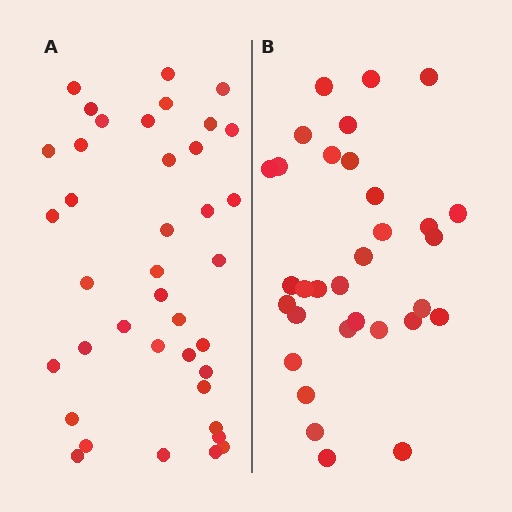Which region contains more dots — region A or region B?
Region A (the left region) has more dots.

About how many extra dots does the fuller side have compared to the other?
Region A has roughly 8 or so more dots than region B.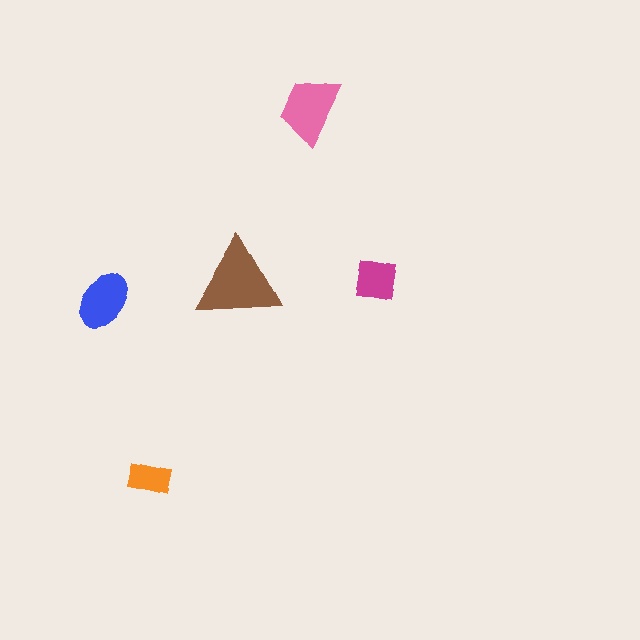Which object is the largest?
The brown triangle.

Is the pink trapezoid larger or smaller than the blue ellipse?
Larger.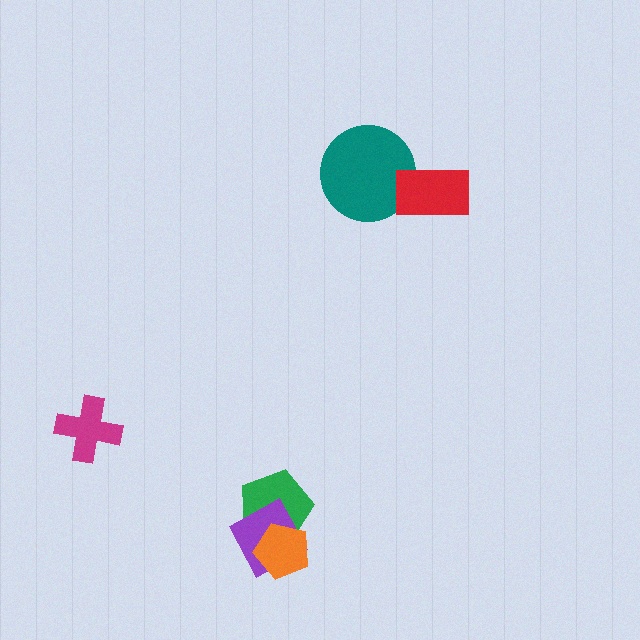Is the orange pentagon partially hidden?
No, no other shape covers it.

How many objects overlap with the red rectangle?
1 object overlaps with the red rectangle.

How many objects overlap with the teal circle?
1 object overlaps with the teal circle.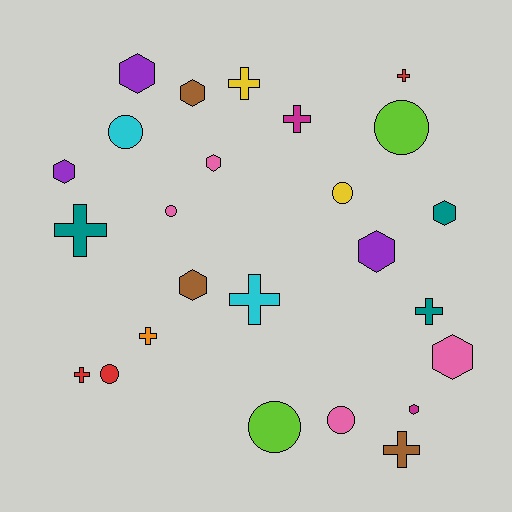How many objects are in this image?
There are 25 objects.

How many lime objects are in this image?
There are 2 lime objects.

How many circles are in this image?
There are 7 circles.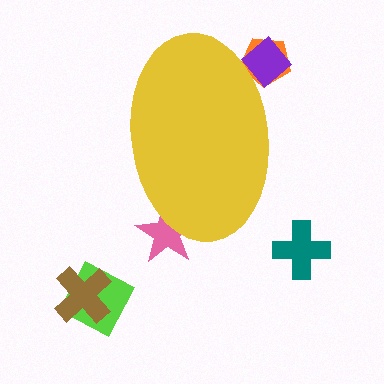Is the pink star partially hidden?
Yes, the pink star is partially hidden behind the yellow ellipse.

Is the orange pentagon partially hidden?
Yes, the orange pentagon is partially hidden behind the yellow ellipse.